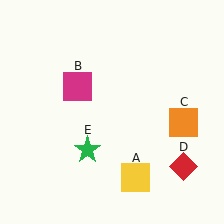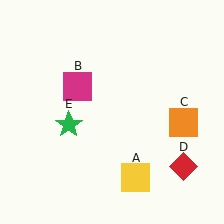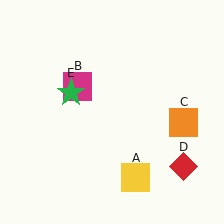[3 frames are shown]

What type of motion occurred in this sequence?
The green star (object E) rotated clockwise around the center of the scene.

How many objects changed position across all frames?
1 object changed position: green star (object E).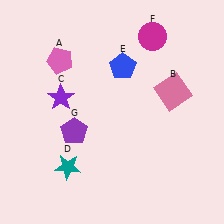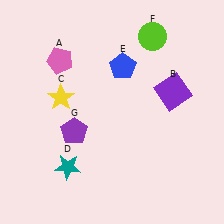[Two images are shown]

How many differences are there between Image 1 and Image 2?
There are 3 differences between the two images.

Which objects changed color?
B changed from pink to purple. C changed from purple to yellow. F changed from magenta to lime.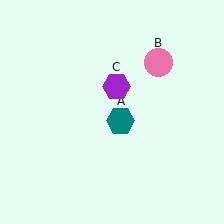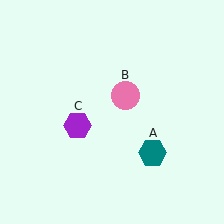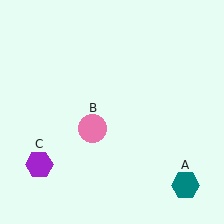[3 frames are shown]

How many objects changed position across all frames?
3 objects changed position: teal hexagon (object A), pink circle (object B), purple hexagon (object C).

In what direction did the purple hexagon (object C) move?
The purple hexagon (object C) moved down and to the left.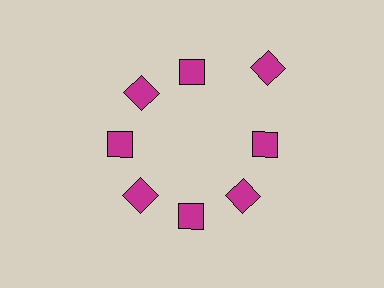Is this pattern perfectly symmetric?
No. The 8 magenta diamonds are arranged in a ring, but one element near the 2 o'clock position is pushed outward from the center, breaking the 8-fold rotational symmetry.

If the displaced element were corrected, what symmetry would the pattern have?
It would have 8-fold rotational symmetry — the pattern would map onto itself every 45 degrees.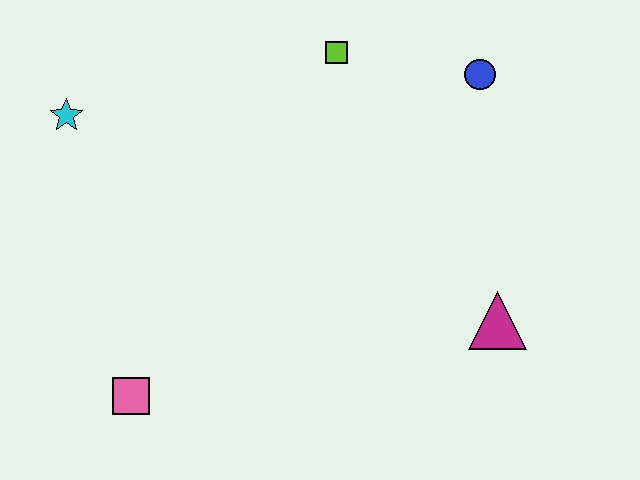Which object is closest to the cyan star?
The lime square is closest to the cyan star.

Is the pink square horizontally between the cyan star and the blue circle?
Yes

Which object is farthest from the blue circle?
The pink square is farthest from the blue circle.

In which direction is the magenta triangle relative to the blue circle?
The magenta triangle is below the blue circle.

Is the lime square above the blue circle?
Yes